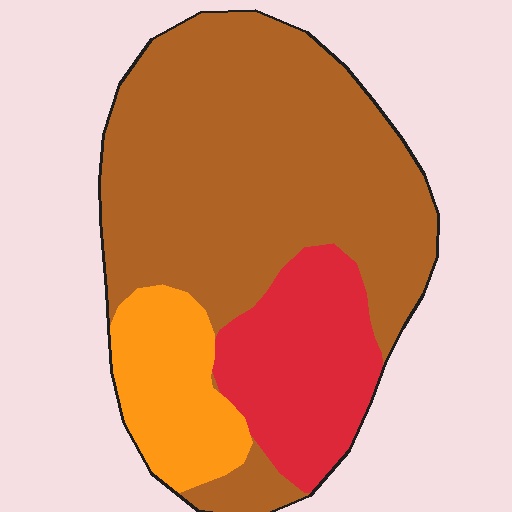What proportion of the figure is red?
Red takes up about one fifth (1/5) of the figure.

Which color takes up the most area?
Brown, at roughly 65%.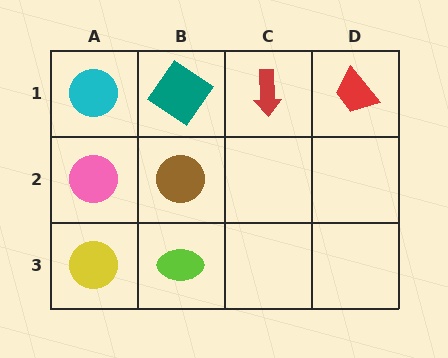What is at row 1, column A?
A cyan circle.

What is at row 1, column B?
A teal diamond.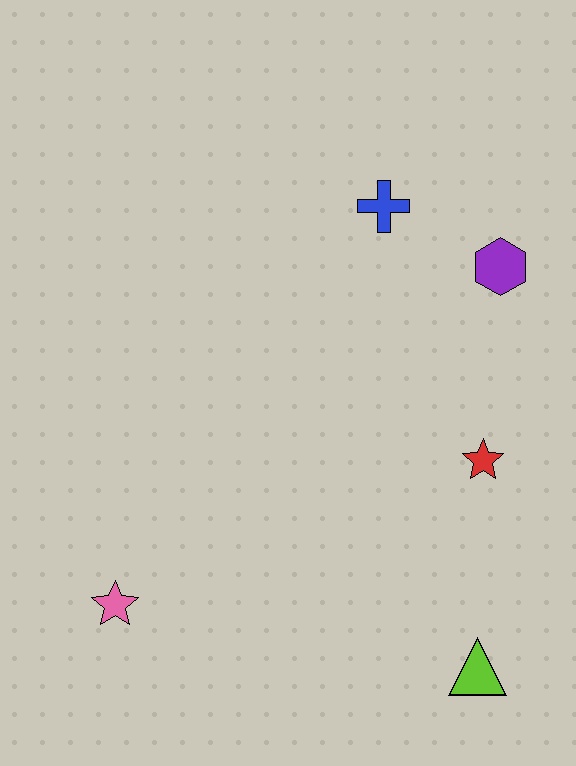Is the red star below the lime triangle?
No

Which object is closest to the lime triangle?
The red star is closest to the lime triangle.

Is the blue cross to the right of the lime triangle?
No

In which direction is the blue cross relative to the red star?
The blue cross is above the red star.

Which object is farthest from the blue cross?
The pink star is farthest from the blue cross.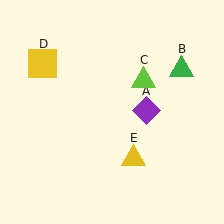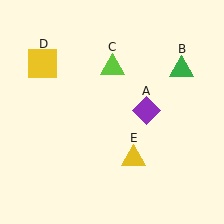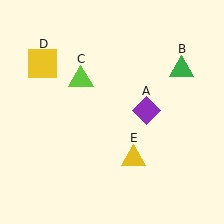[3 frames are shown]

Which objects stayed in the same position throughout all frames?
Purple diamond (object A) and green triangle (object B) and yellow square (object D) and yellow triangle (object E) remained stationary.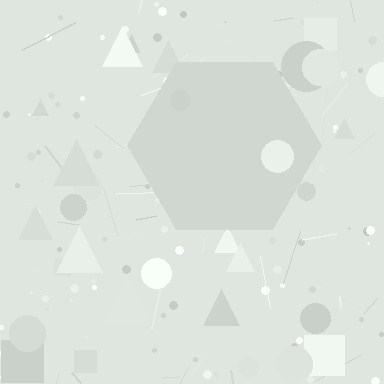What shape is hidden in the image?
A hexagon is hidden in the image.